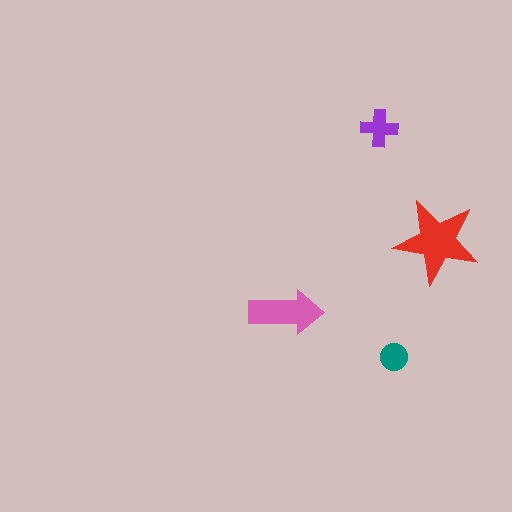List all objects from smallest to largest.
The teal circle, the purple cross, the pink arrow, the red star.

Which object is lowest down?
The teal circle is bottommost.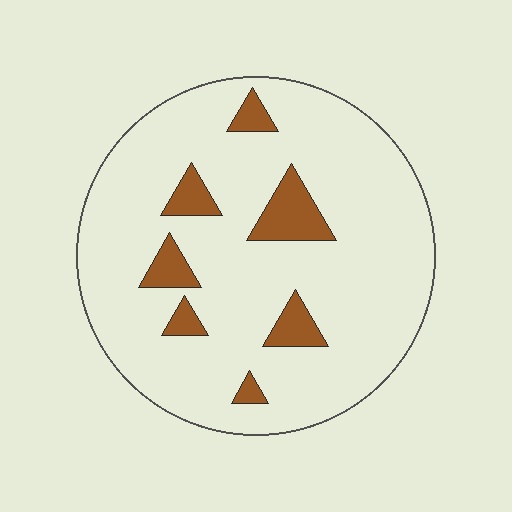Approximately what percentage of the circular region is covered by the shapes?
Approximately 10%.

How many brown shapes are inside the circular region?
7.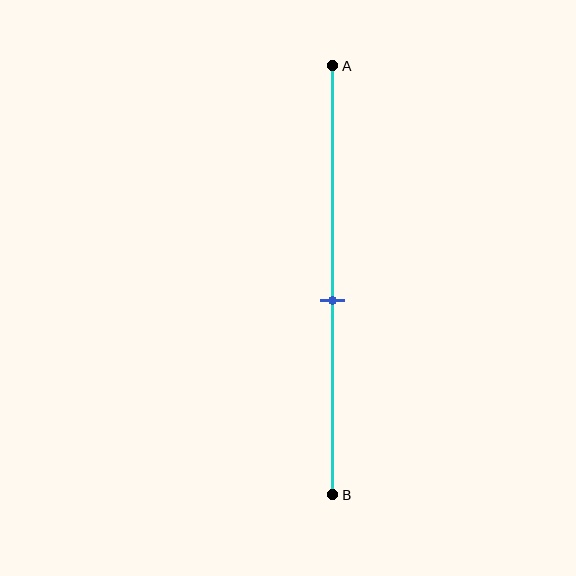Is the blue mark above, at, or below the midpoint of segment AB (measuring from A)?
The blue mark is below the midpoint of segment AB.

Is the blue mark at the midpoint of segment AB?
No, the mark is at about 55% from A, not at the 50% midpoint.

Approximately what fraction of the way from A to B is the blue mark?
The blue mark is approximately 55% of the way from A to B.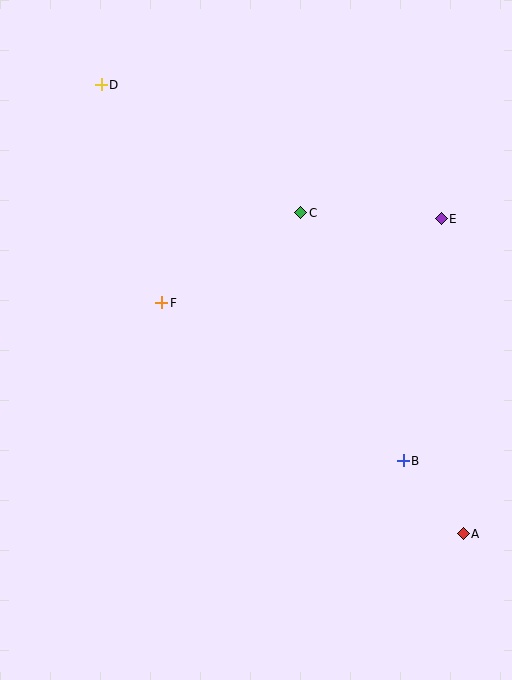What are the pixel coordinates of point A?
Point A is at (463, 534).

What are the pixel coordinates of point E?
Point E is at (441, 219).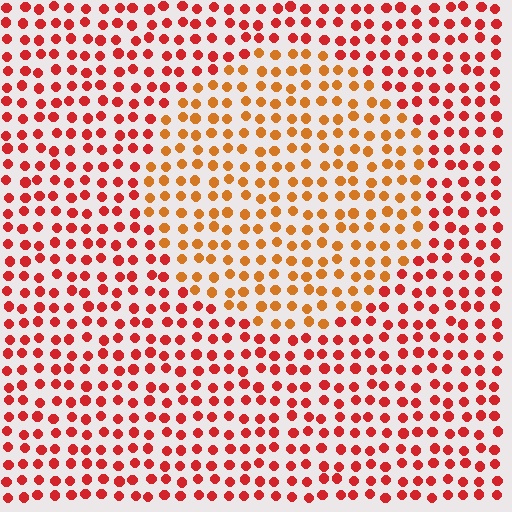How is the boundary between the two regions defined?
The boundary is defined purely by a slight shift in hue (about 31 degrees). Spacing, size, and orientation are identical on both sides.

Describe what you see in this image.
The image is filled with small red elements in a uniform arrangement. A circle-shaped region is visible where the elements are tinted to a slightly different hue, forming a subtle color boundary.